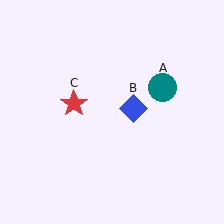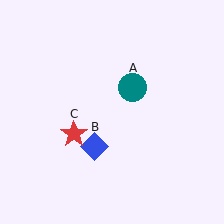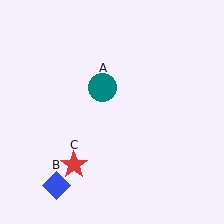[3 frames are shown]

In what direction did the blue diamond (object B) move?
The blue diamond (object B) moved down and to the left.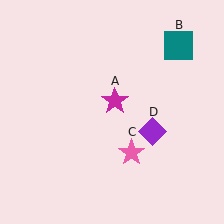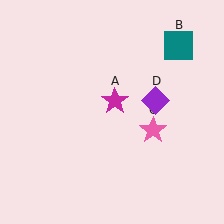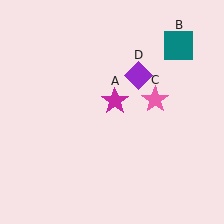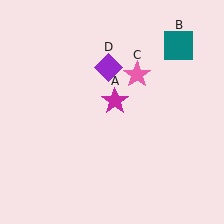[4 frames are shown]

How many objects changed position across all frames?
2 objects changed position: pink star (object C), purple diamond (object D).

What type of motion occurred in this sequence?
The pink star (object C), purple diamond (object D) rotated counterclockwise around the center of the scene.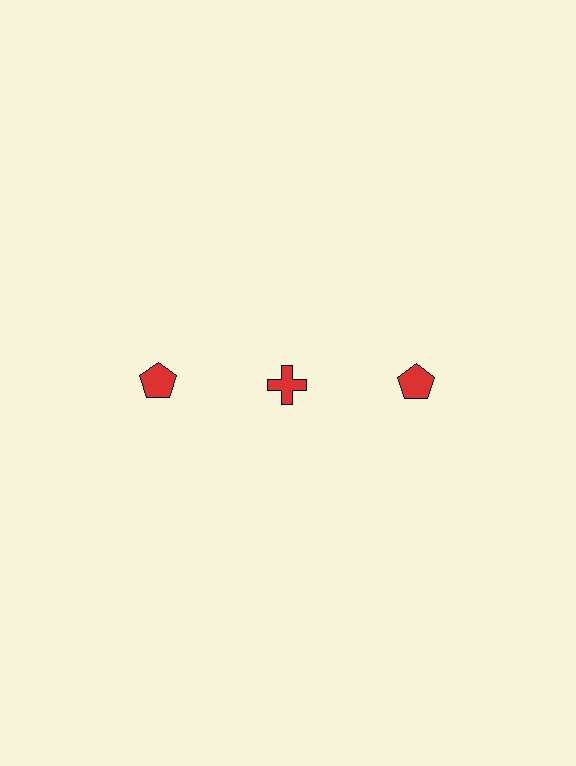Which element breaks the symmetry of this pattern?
The red cross in the top row, second from left column breaks the symmetry. All other shapes are red pentagons.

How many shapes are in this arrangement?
There are 3 shapes arranged in a grid pattern.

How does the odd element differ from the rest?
It has a different shape: cross instead of pentagon.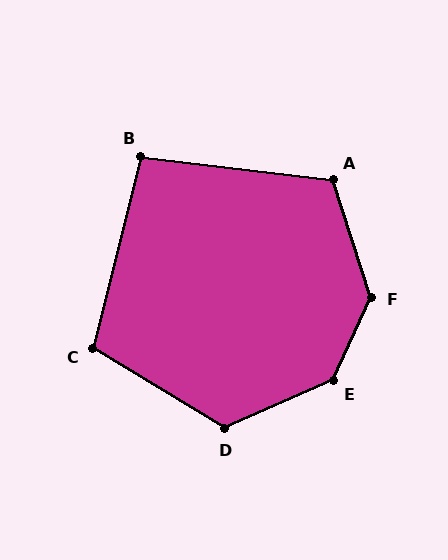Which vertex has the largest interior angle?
E, at approximately 139 degrees.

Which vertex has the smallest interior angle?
B, at approximately 98 degrees.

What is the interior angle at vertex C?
Approximately 107 degrees (obtuse).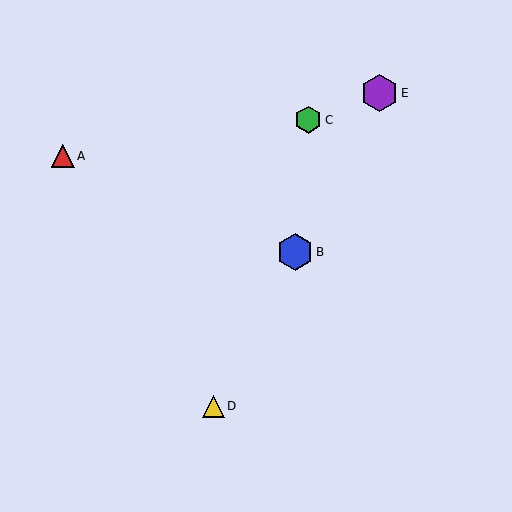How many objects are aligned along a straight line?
3 objects (B, D, E) are aligned along a straight line.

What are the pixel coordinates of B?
Object B is at (295, 252).